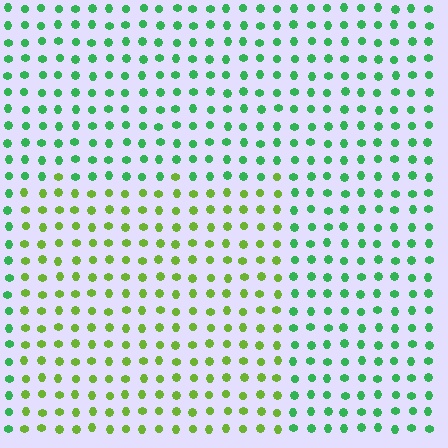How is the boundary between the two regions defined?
The boundary is defined purely by a slight shift in hue (about 43 degrees). Spacing, size, and orientation are identical on both sides.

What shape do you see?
I see a rectangle.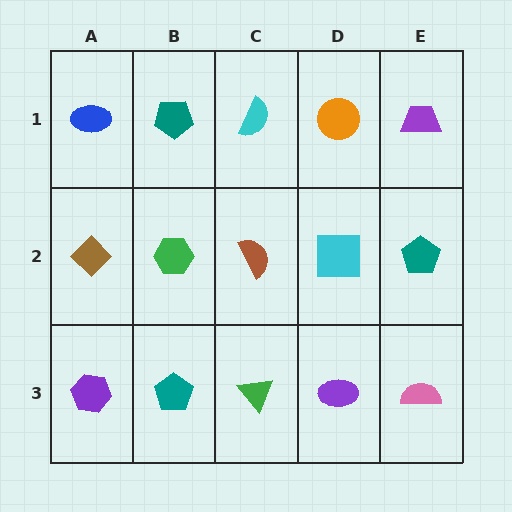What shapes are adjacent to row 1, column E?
A teal pentagon (row 2, column E), an orange circle (row 1, column D).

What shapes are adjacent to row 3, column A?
A brown diamond (row 2, column A), a teal pentagon (row 3, column B).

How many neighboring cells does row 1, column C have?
3.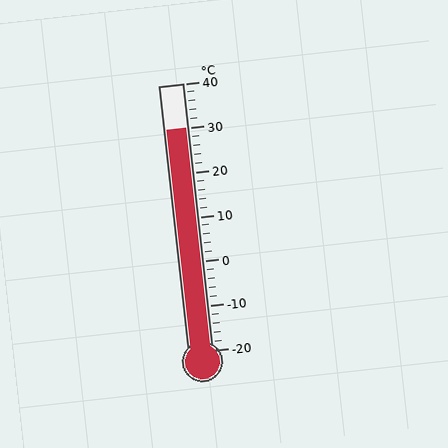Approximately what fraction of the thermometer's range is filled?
The thermometer is filled to approximately 85% of its range.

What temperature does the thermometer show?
The thermometer shows approximately 30°C.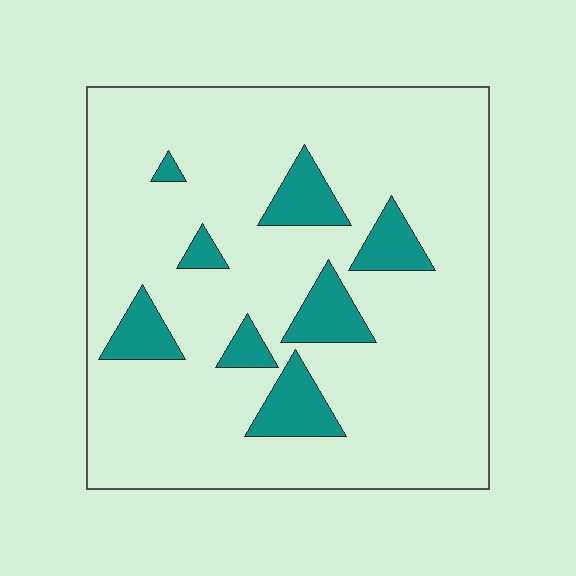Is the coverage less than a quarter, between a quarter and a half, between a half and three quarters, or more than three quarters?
Less than a quarter.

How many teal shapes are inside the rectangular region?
8.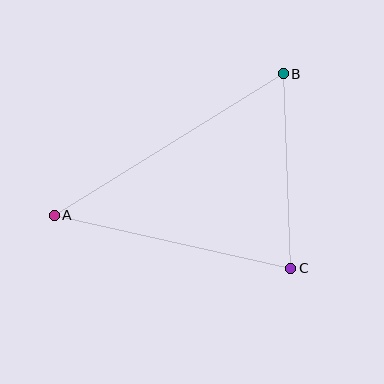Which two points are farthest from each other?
Points A and B are farthest from each other.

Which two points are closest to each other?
Points B and C are closest to each other.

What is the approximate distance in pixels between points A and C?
The distance between A and C is approximately 242 pixels.